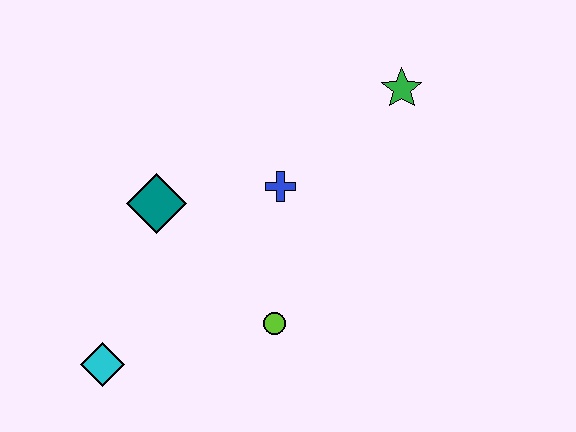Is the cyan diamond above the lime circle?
No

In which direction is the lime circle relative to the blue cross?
The lime circle is below the blue cross.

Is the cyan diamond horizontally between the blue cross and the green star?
No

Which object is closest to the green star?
The blue cross is closest to the green star.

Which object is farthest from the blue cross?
The cyan diamond is farthest from the blue cross.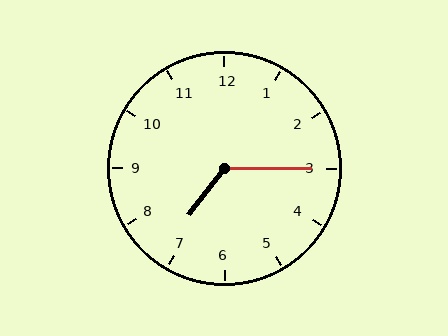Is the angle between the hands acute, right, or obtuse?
It is obtuse.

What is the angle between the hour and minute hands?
Approximately 128 degrees.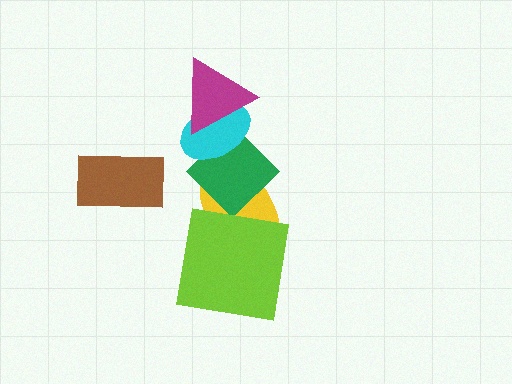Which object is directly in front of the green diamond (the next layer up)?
The cyan ellipse is directly in front of the green diamond.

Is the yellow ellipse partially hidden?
Yes, it is partially covered by another shape.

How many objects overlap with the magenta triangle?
2 objects overlap with the magenta triangle.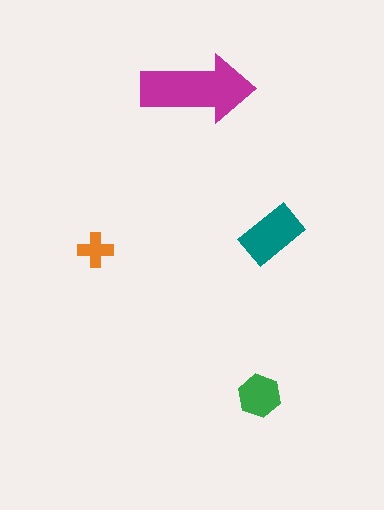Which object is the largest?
The magenta arrow.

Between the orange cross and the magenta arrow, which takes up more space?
The magenta arrow.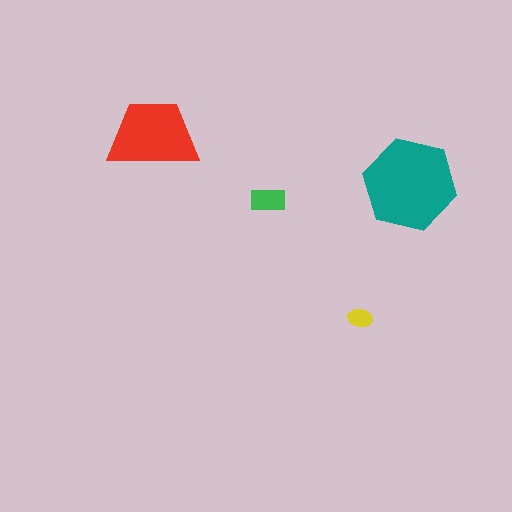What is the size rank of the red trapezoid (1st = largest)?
2nd.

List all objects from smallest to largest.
The yellow ellipse, the green rectangle, the red trapezoid, the teal hexagon.